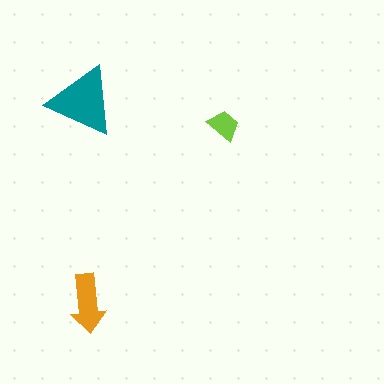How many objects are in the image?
There are 3 objects in the image.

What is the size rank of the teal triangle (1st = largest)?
1st.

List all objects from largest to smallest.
The teal triangle, the orange arrow, the lime trapezoid.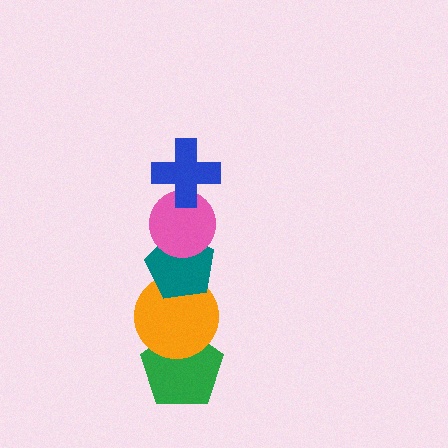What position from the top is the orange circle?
The orange circle is 4th from the top.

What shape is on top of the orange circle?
The teal pentagon is on top of the orange circle.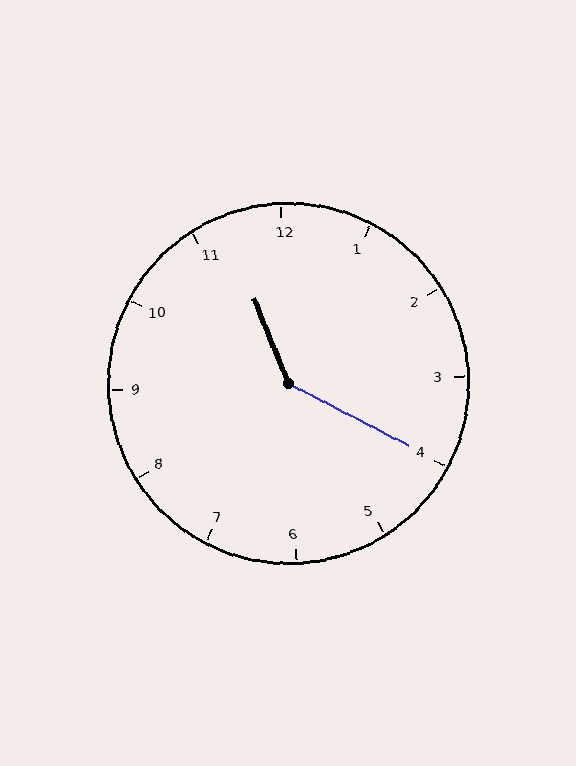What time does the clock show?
11:20.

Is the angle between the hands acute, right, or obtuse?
It is obtuse.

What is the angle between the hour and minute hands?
Approximately 140 degrees.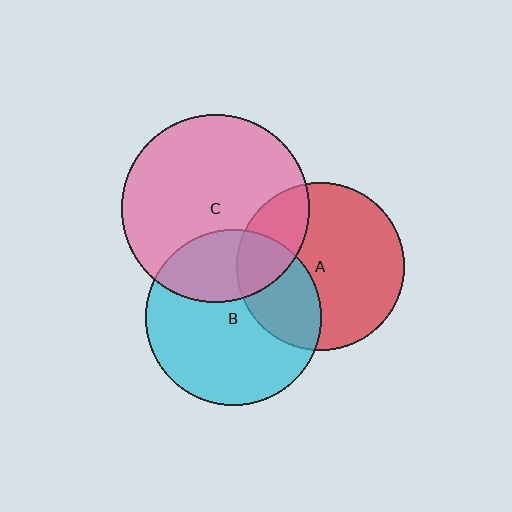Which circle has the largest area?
Circle C (pink).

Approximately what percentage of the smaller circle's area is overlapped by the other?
Approximately 30%.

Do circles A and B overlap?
Yes.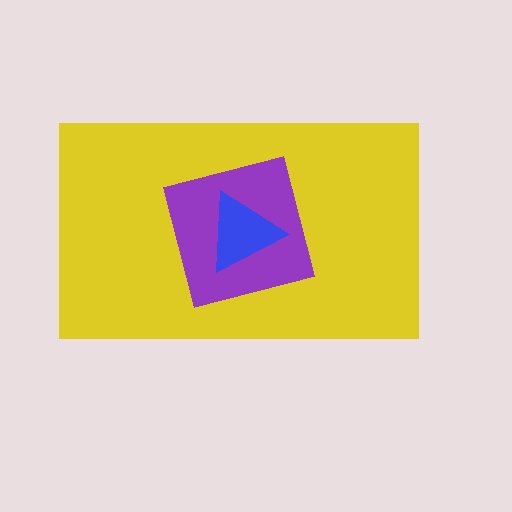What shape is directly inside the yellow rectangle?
The purple square.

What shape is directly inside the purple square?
The blue triangle.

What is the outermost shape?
The yellow rectangle.